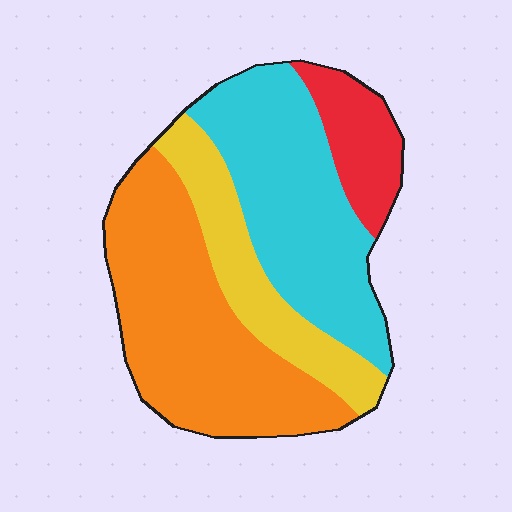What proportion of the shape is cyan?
Cyan takes up about one third (1/3) of the shape.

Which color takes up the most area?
Orange, at roughly 40%.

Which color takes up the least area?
Red, at roughly 10%.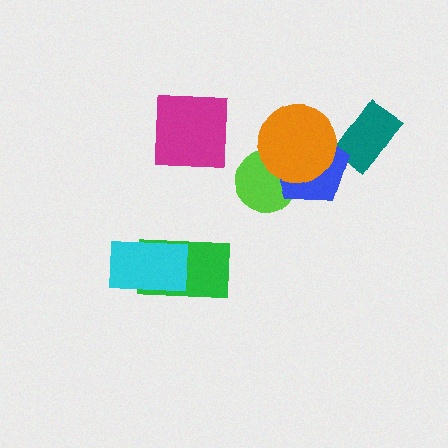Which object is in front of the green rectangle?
The cyan rectangle is in front of the green rectangle.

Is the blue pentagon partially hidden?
Yes, it is partially covered by another shape.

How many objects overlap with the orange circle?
2 objects overlap with the orange circle.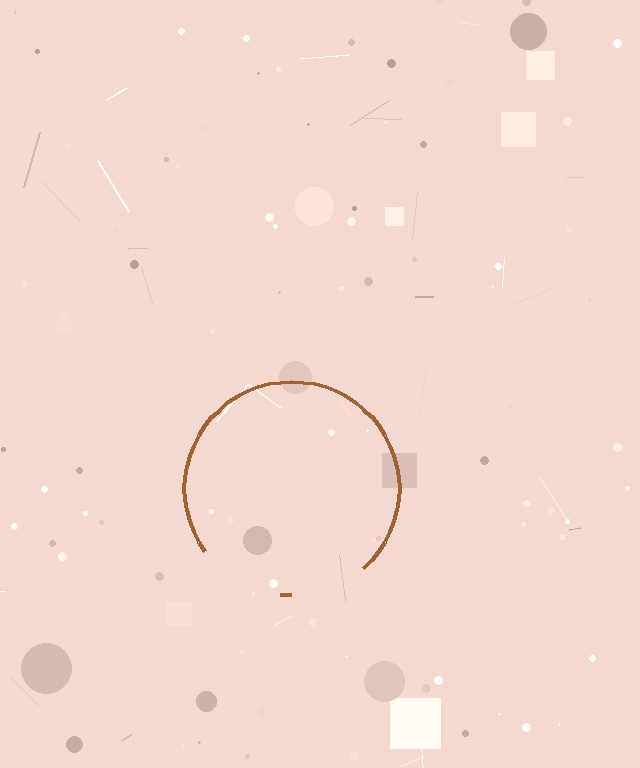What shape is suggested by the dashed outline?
The dashed outline suggests a circle.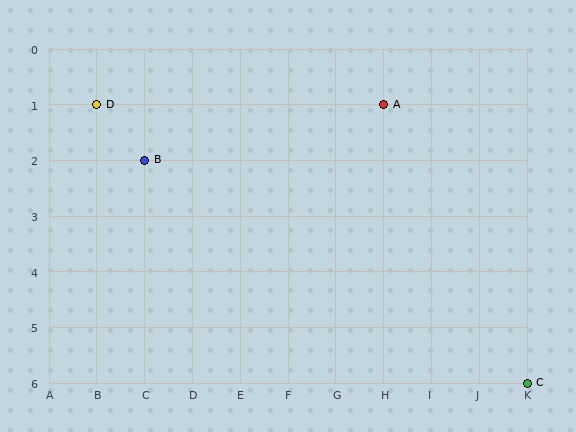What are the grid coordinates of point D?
Point D is at grid coordinates (B, 1).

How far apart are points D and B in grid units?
Points D and B are 1 column and 1 row apart (about 1.4 grid units diagonally).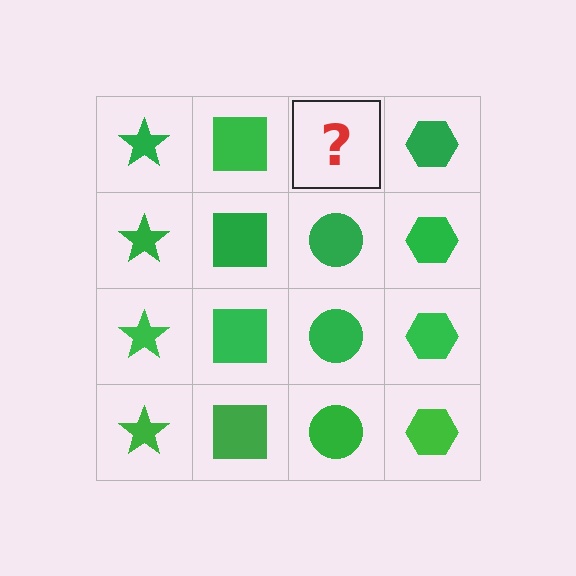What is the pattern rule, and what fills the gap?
The rule is that each column has a consistent shape. The gap should be filled with a green circle.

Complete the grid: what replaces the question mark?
The question mark should be replaced with a green circle.